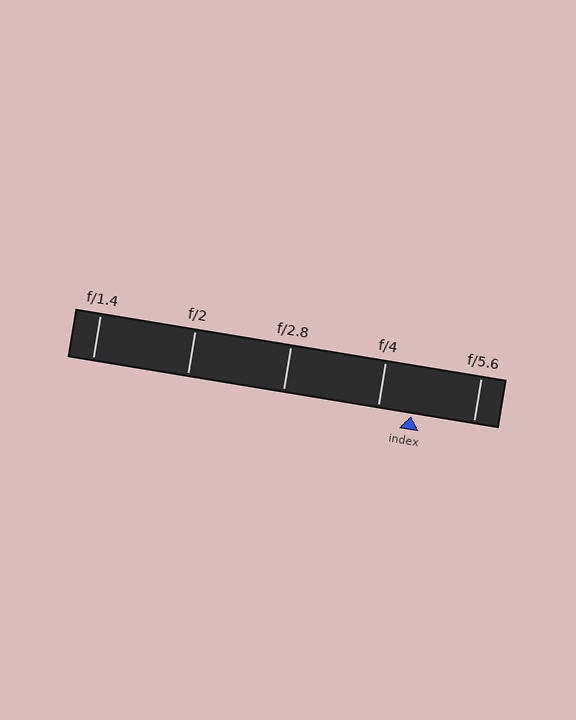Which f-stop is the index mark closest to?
The index mark is closest to f/4.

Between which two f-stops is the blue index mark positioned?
The index mark is between f/4 and f/5.6.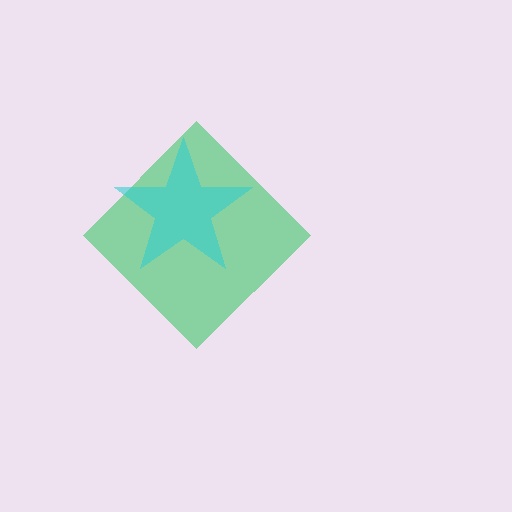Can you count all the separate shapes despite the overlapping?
Yes, there are 2 separate shapes.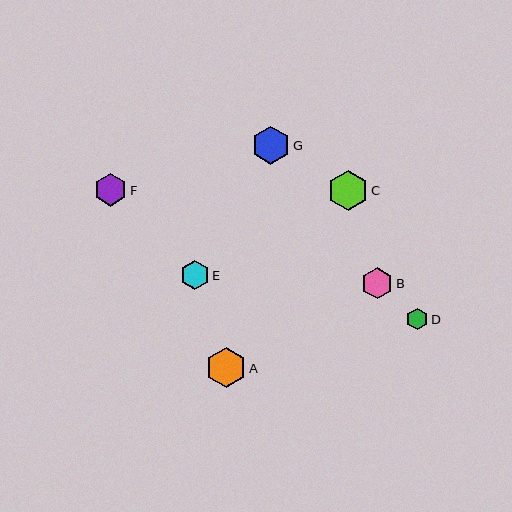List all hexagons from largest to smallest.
From largest to smallest: C, A, G, F, B, E, D.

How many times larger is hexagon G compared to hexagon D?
Hexagon G is approximately 1.8 times the size of hexagon D.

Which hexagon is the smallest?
Hexagon D is the smallest with a size of approximately 21 pixels.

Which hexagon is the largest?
Hexagon C is the largest with a size of approximately 40 pixels.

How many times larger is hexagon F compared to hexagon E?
Hexagon F is approximately 1.1 times the size of hexagon E.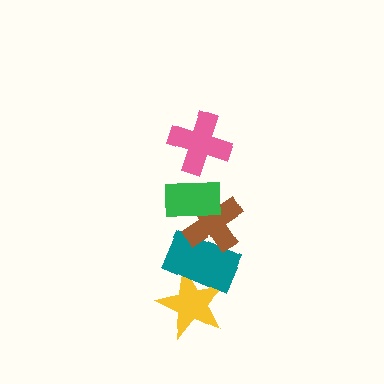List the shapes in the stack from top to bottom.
From top to bottom: the pink cross, the green rectangle, the brown cross, the teal rectangle, the yellow star.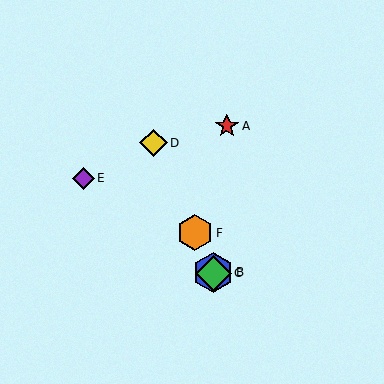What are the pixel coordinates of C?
Object C is at (214, 273).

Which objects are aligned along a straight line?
Objects B, C, D, F are aligned along a straight line.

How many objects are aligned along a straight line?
4 objects (B, C, D, F) are aligned along a straight line.